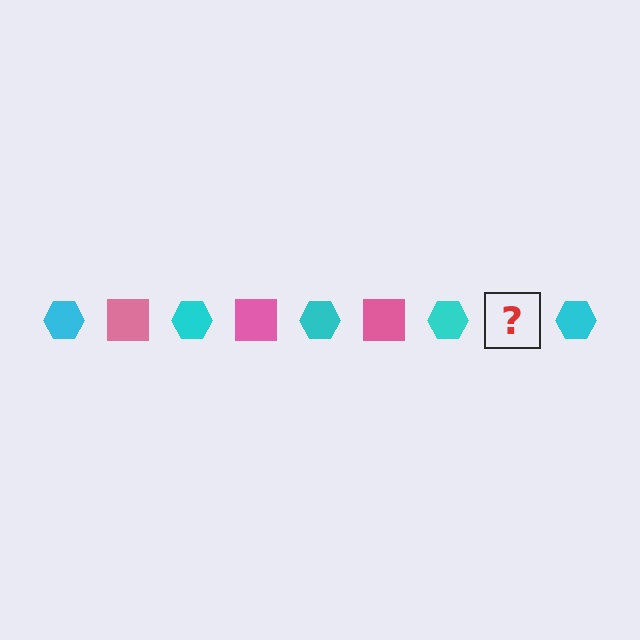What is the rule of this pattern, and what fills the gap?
The rule is that the pattern alternates between cyan hexagon and pink square. The gap should be filled with a pink square.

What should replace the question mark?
The question mark should be replaced with a pink square.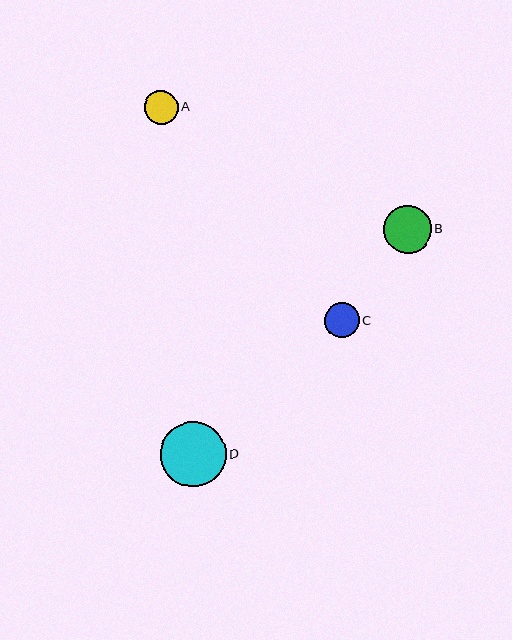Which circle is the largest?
Circle D is the largest with a size of approximately 66 pixels.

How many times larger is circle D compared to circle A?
Circle D is approximately 1.9 times the size of circle A.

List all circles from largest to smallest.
From largest to smallest: D, B, C, A.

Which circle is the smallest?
Circle A is the smallest with a size of approximately 34 pixels.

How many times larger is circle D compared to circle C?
Circle D is approximately 1.9 times the size of circle C.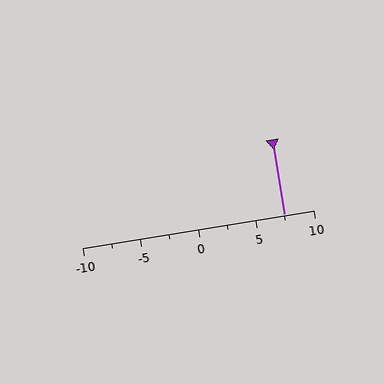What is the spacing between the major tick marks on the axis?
The major ticks are spaced 5 apart.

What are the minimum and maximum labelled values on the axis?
The axis runs from -10 to 10.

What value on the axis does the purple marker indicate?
The marker indicates approximately 7.5.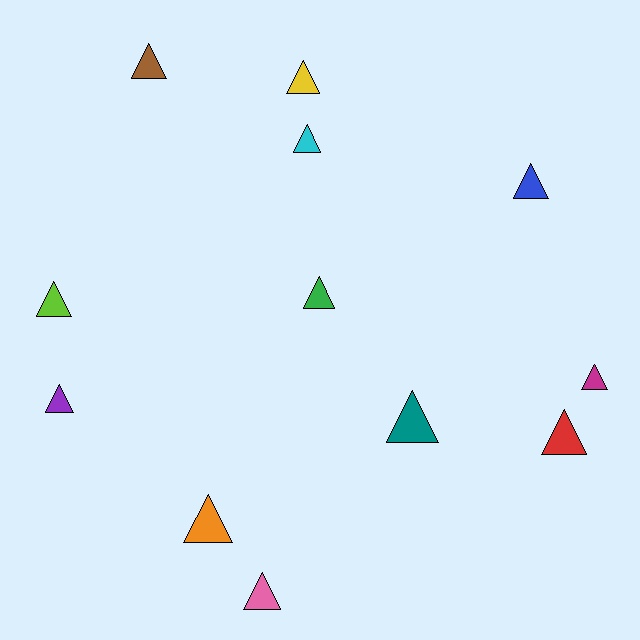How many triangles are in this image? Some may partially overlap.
There are 12 triangles.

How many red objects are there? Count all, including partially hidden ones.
There is 1 red object.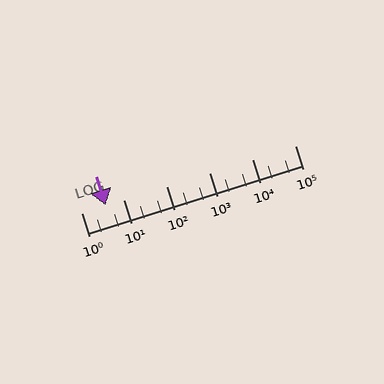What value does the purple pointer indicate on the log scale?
The pointer indicates approximately 3.8.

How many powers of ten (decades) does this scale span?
The scale spans 5 decades, from 1 to 100000.